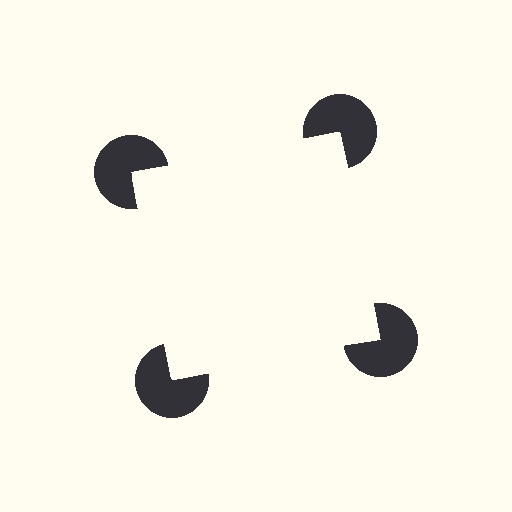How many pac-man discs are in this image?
There are 4 — one at each vertex of the illusory square.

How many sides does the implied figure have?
4 sides.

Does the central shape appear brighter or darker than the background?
It typically appears slightly brighter than the background, even though no actual brightness change is drawn.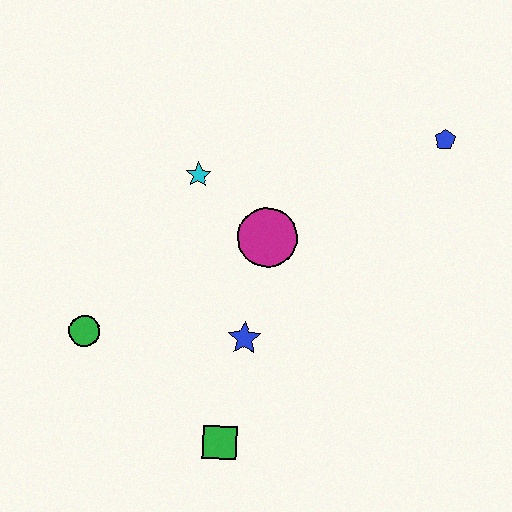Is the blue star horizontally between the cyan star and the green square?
No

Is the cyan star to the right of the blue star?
No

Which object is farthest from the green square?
The blue pentagon is farthest from the green square.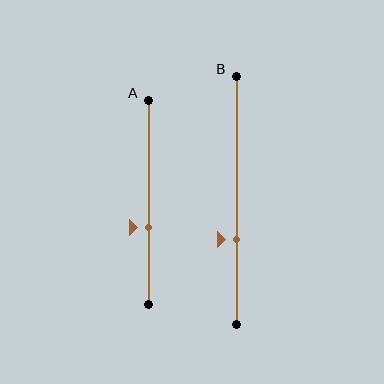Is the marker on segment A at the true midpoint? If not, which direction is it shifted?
No, the marker on segment A is shifted downward by about 12% of the segment length.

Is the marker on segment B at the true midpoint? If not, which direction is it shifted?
No, the marker on segment B is shifted downward by about 16% of the segment length.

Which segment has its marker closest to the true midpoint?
Segment A has its marker closest to the true midpoint.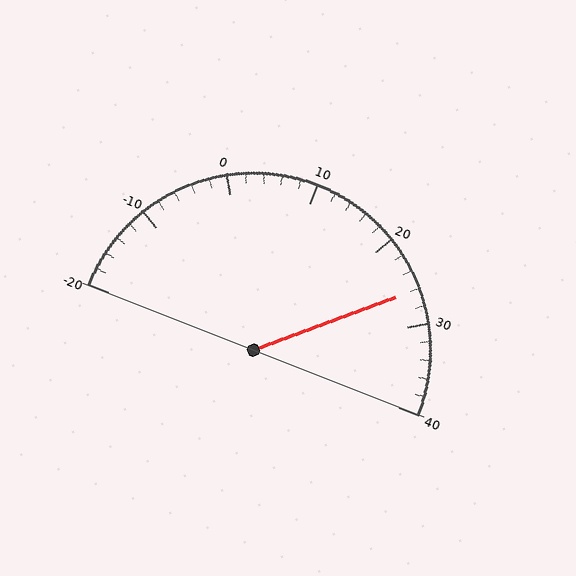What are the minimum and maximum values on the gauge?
The gauge ranges from -20 to 40.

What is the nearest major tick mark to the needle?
The nearest major tick mark is 30.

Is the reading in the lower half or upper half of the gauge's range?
The reading is in the upper half of the range (-20 to 40).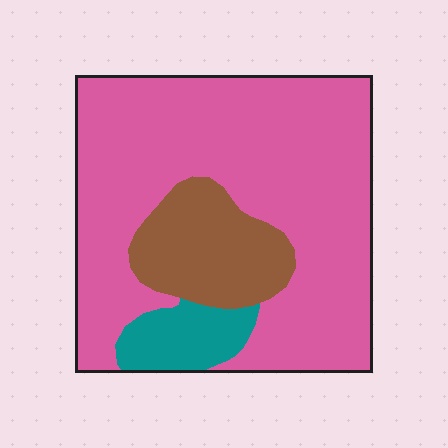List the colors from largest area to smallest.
From largest to smallest: pink, brown, teal.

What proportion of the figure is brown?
Brown covers roughly 15% of the figure.